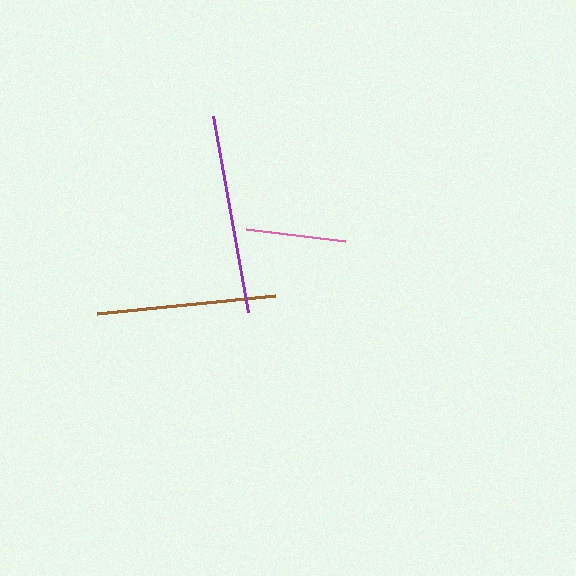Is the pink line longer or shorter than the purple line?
The purple line is longer than the pink line.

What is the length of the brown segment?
The brown segment is approximately 179 pixels long.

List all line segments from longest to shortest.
From longest to shortest: purple, brown, pink.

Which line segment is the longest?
The purple line is the longest at approximately 199 pixels.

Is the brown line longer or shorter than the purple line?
The purple line is longer than the brown line.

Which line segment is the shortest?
The pink line is the shortest at approximately 100 pixels.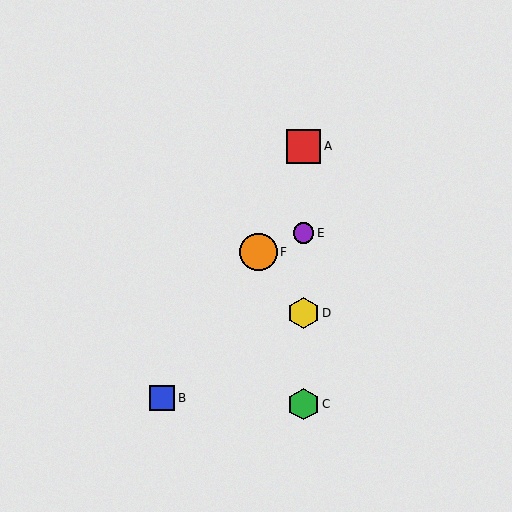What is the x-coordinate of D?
Object D is at x≈304.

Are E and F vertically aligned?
No, E is at x≈304 and F is at x≈258.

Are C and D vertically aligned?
Yes, both are at x≈304.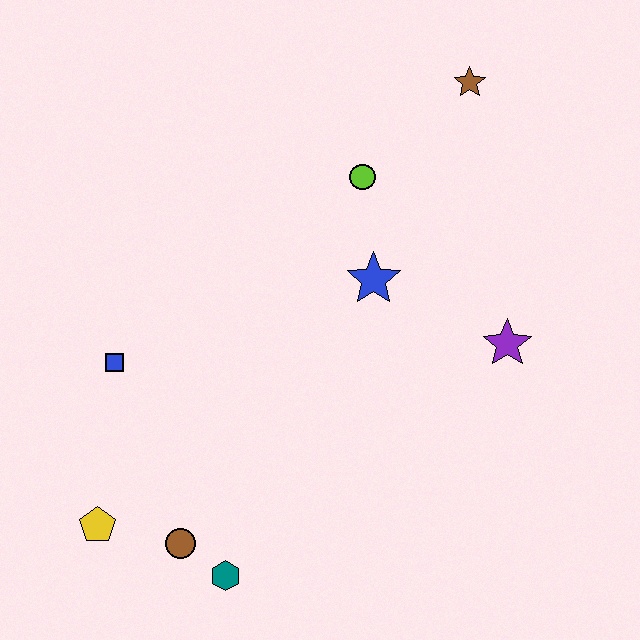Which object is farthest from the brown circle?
The brown star is farthest from the brown circle.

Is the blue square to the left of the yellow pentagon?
No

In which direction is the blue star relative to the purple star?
The blue star is to the left of the purple star.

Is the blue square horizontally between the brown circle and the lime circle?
No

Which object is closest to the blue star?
The lime circle is closest to the blue star.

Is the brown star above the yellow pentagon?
Yes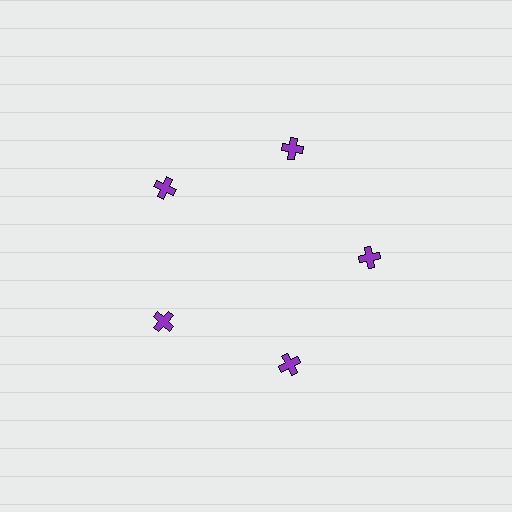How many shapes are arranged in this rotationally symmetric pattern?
There are 5 shapes, arranged in 5 groups of 1.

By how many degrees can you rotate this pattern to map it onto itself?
The pattern maps onto itself every 72 degrees of rotation.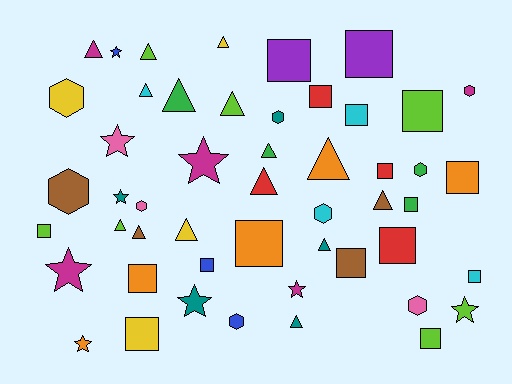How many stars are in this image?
There are 9 stars.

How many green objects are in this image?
There are 4 green objects.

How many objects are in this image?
There are 50 objects.